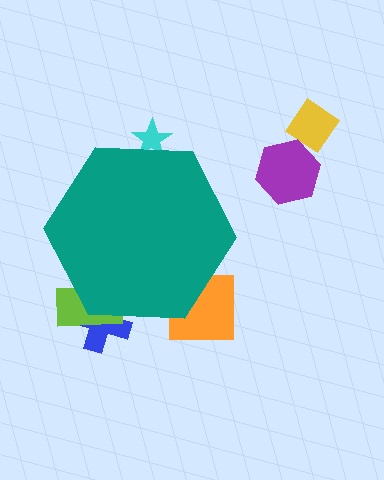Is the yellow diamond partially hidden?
No, the yellow diamond is fully visible.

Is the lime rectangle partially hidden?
Yes, the lime rectangle is partially hidden behind the teal hexagon.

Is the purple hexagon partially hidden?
No, the purple hexagon is fully visible.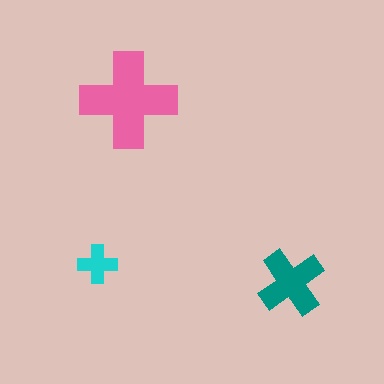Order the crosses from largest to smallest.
the pink one, the teal one, the cyan one.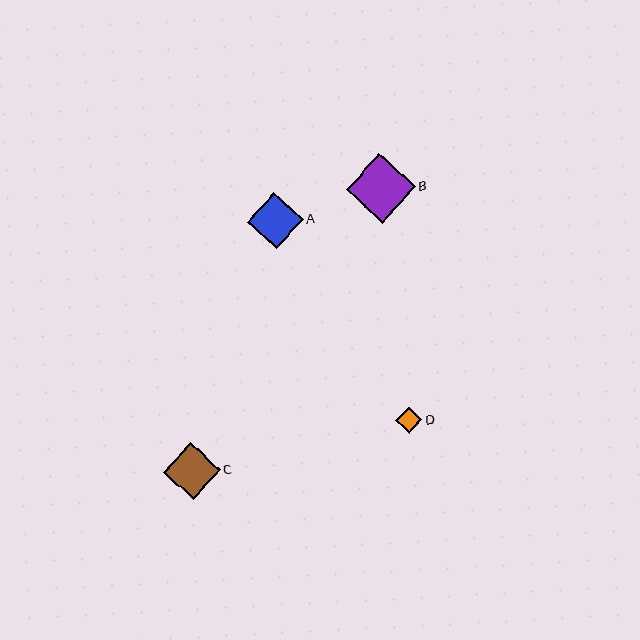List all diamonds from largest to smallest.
From largest to smallest: B, C, A, D.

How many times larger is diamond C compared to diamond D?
Diamond C is approximately 2.2 times the size of diamond D.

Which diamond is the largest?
Diamond B is the largest with a size of approximately 69 pixels.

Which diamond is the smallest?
Diamond D is the smallest with a size of approximately 26 pixels.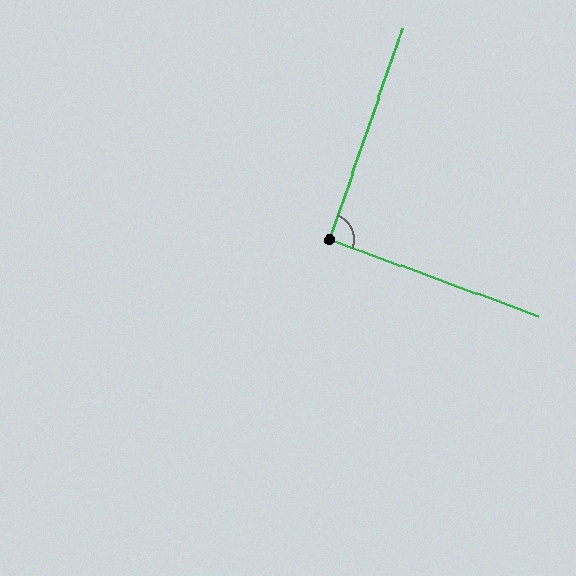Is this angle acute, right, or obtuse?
It is approximately a right angle.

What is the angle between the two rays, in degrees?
Approximately 91 degrees.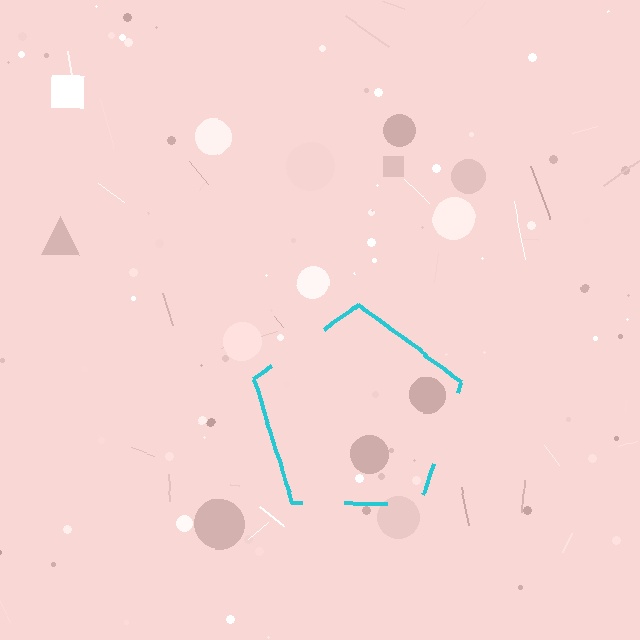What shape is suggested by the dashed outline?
The dashed outline suggests a pentagon.